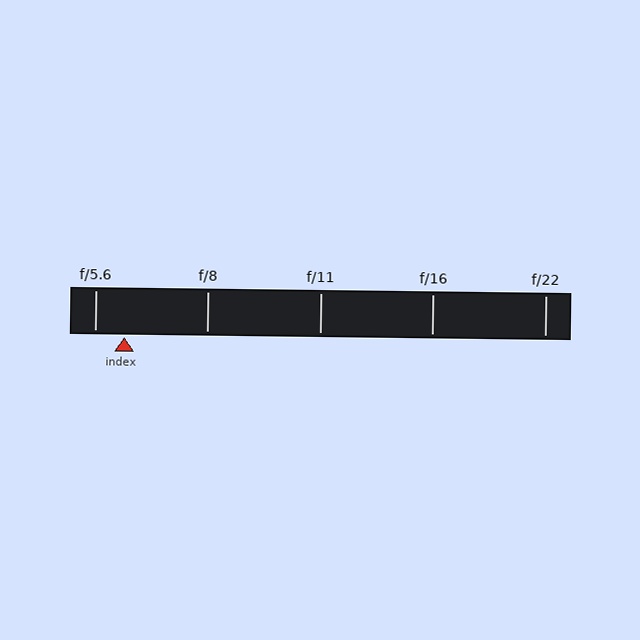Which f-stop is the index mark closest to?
The index mark is closest to f/5.6.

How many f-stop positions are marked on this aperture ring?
There are 5 f-stop positions marked.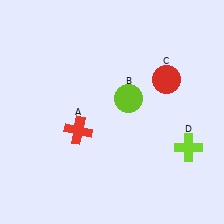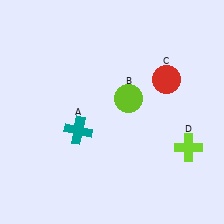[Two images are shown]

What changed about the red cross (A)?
In Image 1, A is red. In Image 2, it changed to teal.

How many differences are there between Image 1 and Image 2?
There is 1 difference between the two images.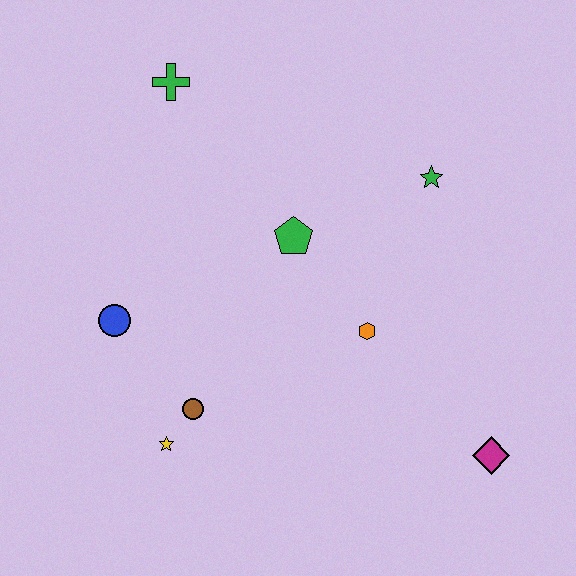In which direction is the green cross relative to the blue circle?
The green cross is above the blue circle.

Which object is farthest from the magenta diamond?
The green cross is farthest from the magenta diamond.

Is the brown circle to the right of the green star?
No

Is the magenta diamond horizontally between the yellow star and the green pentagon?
No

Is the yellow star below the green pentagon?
Yes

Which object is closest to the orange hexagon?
The green pentagon is closest to the orange hexagon.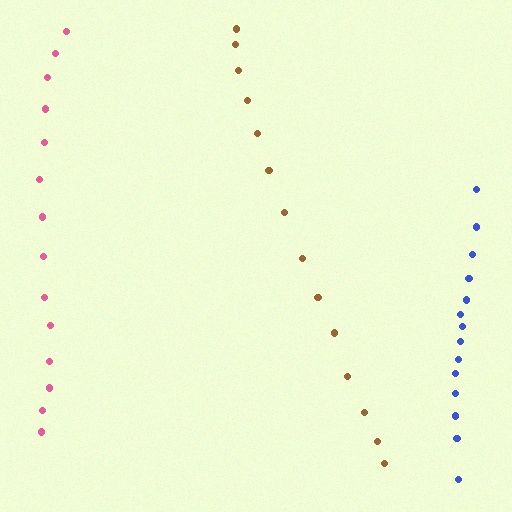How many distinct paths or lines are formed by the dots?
There are 3 distinct paths.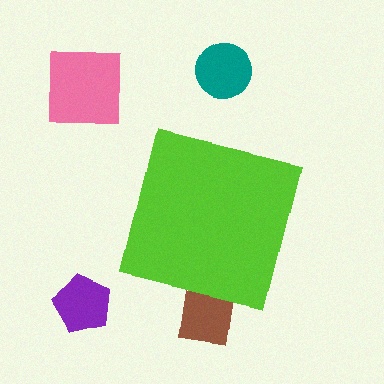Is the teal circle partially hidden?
No, the teal circle is fully visible.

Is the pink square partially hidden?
No, the pink square is fully visible.